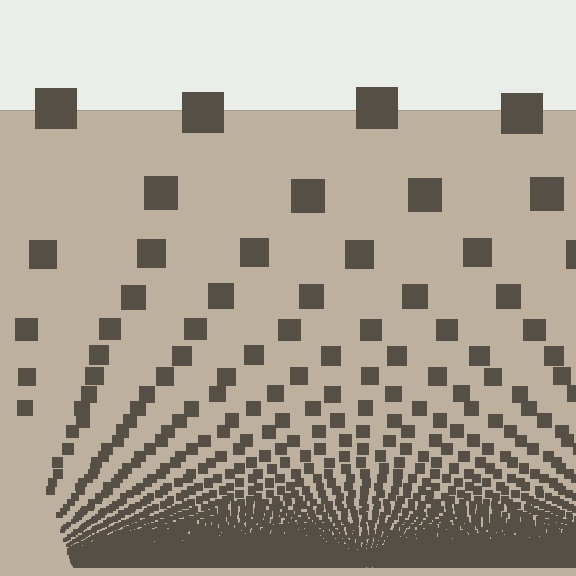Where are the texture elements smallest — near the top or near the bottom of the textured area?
Near the bottom.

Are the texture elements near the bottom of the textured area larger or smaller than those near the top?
Smaller. The gradient is inverted — elements near the bottom are smaller and denser.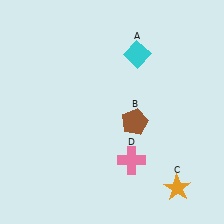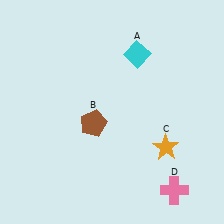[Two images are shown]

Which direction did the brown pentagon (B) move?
The brown pentagon (B) moved left.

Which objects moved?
The objects that moved are: the brown pentagon (B), the orange star (C), the pink cross (D).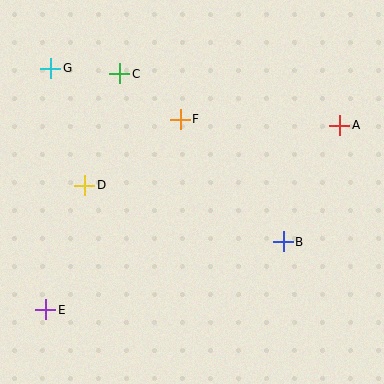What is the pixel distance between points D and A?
The distance between D and A is 262 pixels.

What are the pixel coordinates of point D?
Point D is at (85, 185).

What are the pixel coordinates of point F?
Point F is at (180, 119).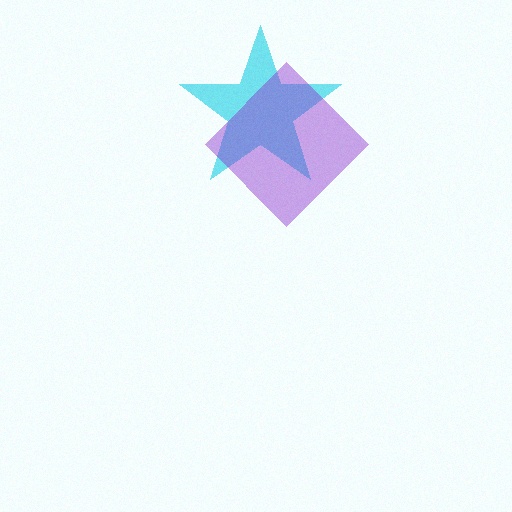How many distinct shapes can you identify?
There are 2 distinct shapes: a cyan star, a purple diamond.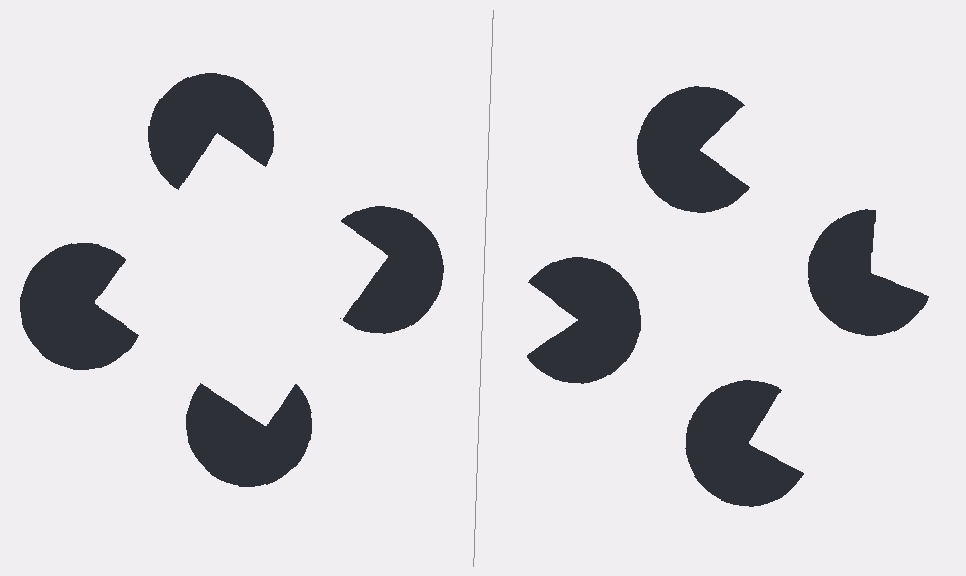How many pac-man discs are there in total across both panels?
8 — 4 on each side.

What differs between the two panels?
The pac-man discs are positioned identically on both sides; only the wedge orientations differ. On the left they align to a square; on the right they are misaligned.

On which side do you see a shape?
An illusory square appears on the left side. On the right side the wedge cuts are rotated, so no coherent shape forms.